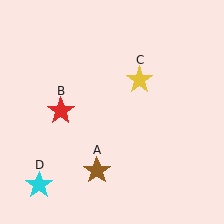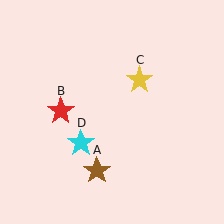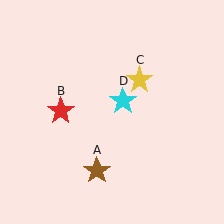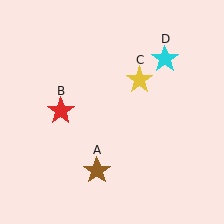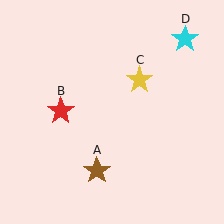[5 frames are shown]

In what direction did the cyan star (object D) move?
The cyan star (object D) moved up and to the right.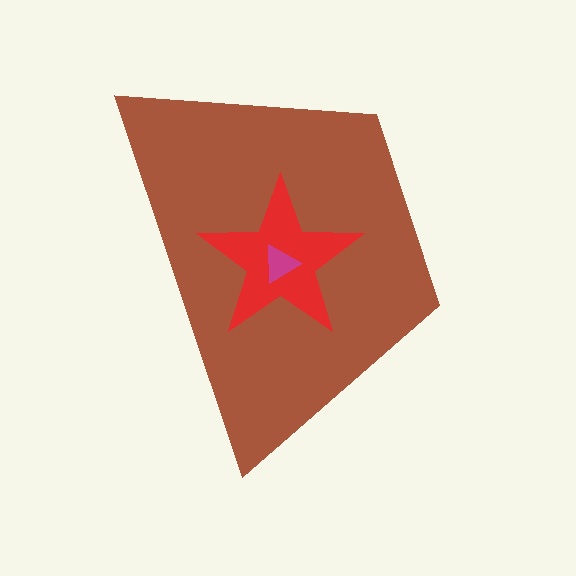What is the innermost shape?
The magenta triangle.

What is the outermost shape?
The brown trapezoid.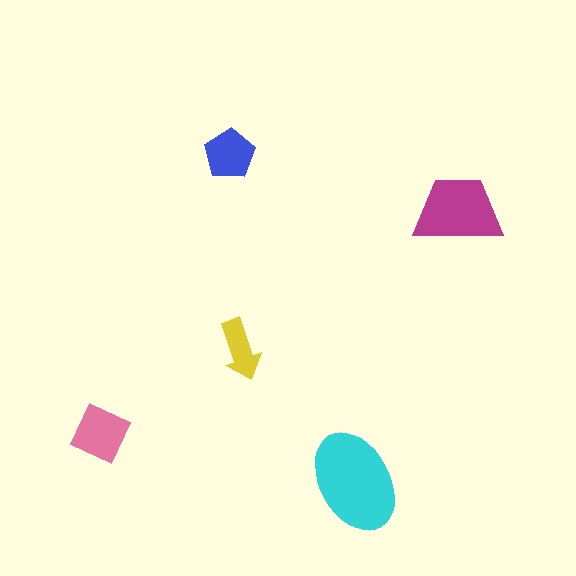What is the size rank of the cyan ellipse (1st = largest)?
1st.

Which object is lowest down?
The cyan ellipse is bottommost.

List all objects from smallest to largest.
The yellow arrow, the blue pentagon, the pink square, the magenta trapezoid, the cyan ellipse.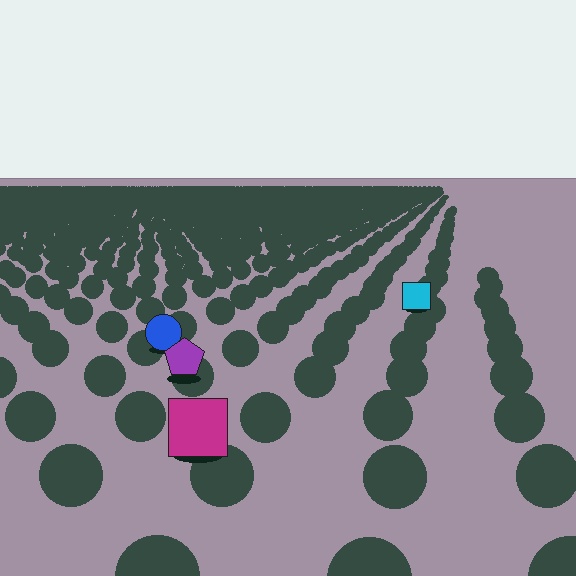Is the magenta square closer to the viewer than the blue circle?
Yes. The magenta square is closer — you can tell from the texture gradient: the ground texture is coarser near it.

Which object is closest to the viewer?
The magenta square is closest. The texture marks near it are larger and more spread out.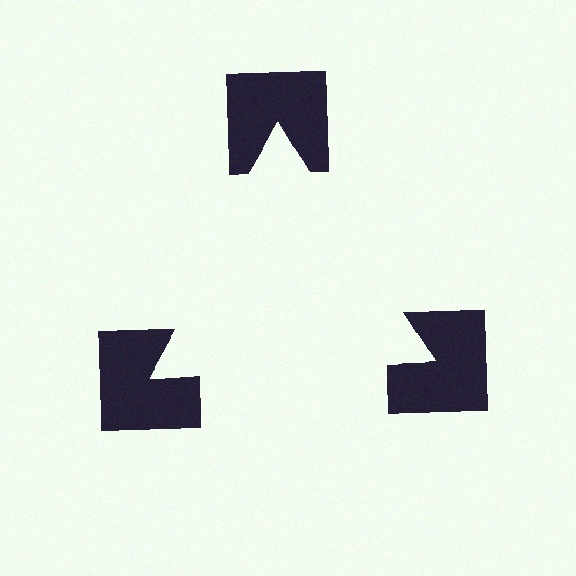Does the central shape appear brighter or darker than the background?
It typically appears slightly brighter than the background, even though no actual brightness change is drawn.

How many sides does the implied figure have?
3 sides.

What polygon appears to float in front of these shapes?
An illusory triangle — its edges are inferred from the aligned wedge cuts in the notched squares, not physically drawn.